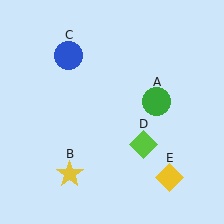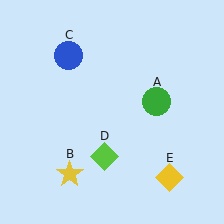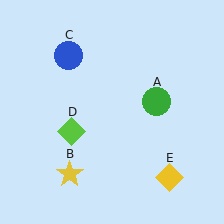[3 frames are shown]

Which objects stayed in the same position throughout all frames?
Green circle (object A) and yellow star (object B) and blue circle (object C) and yellow diamond (object E) remained stationary.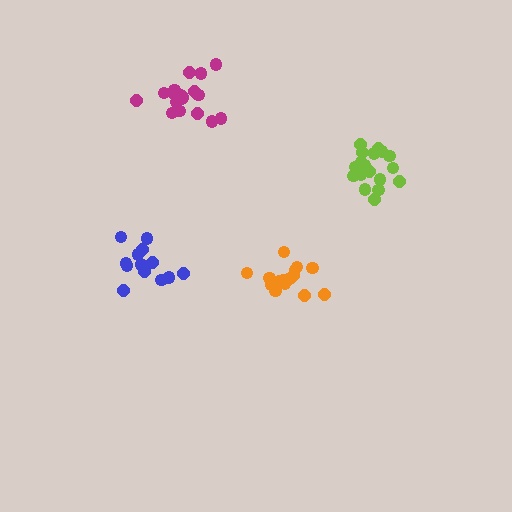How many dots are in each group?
Group 1: 13 dots, Group 2: 15 dots, Group 3: 18 dots, Group 4: 18 dots (64 total).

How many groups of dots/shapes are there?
There are 4 groups.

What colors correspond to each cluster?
The clusters are colored: blue, orange, lime, magenta.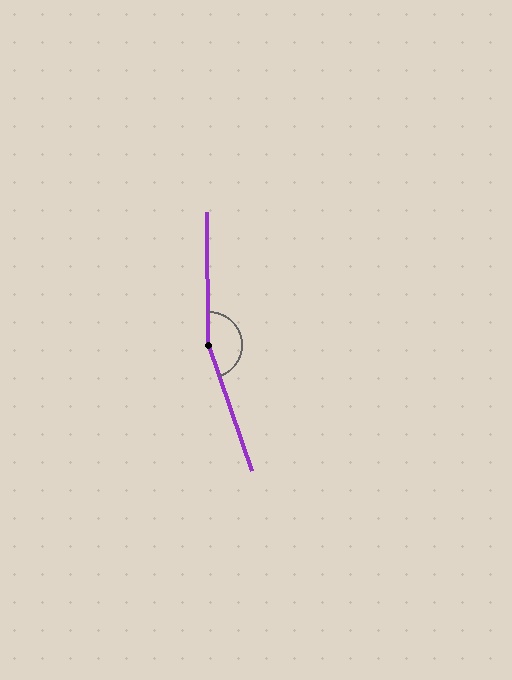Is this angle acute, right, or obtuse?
It is obtuse.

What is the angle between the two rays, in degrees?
Approximately 161 degrees.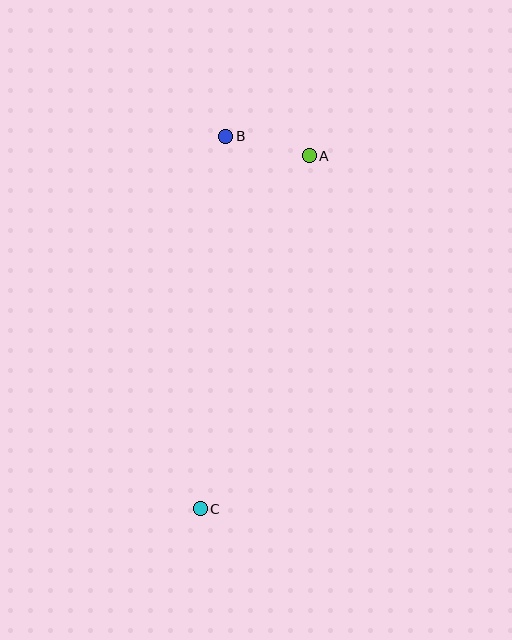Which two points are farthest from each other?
Points B and C are farthest from each other.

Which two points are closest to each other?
Points A and B are closest to each other.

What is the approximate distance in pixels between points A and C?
The distance between A and C is approximately 369 pixels.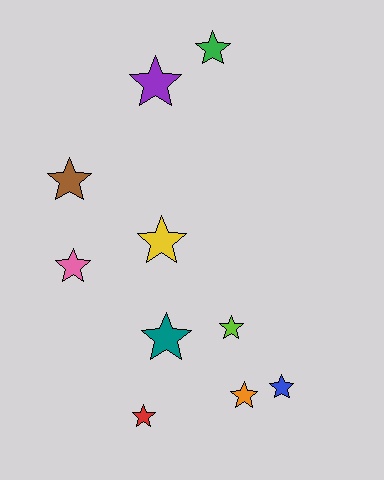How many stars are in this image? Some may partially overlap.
There are 10 stars.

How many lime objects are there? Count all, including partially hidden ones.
There is 1 lime object.